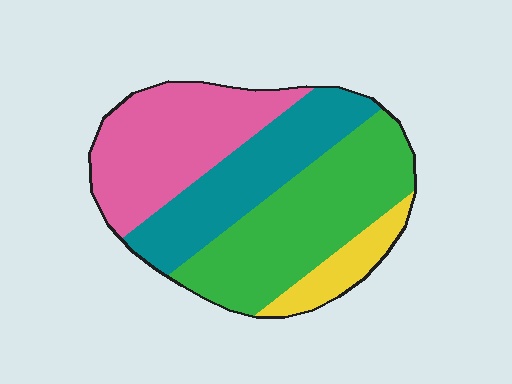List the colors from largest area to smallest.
From largest to smallest: green, pink, teal, yellow.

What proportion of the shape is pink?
Pink takes up between a sixth and a third of the shape.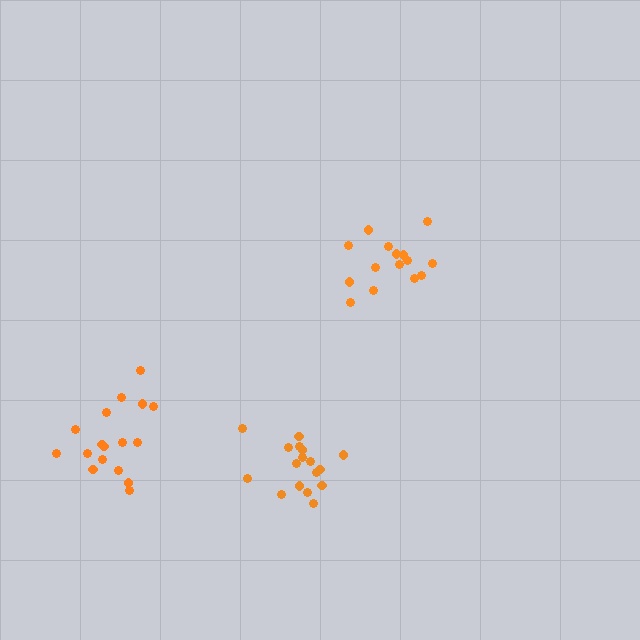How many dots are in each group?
Group 1: 15 dots, Group 2: 17 dots, Group 3: 17 dots (49 total).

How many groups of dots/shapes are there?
There are 3 groups.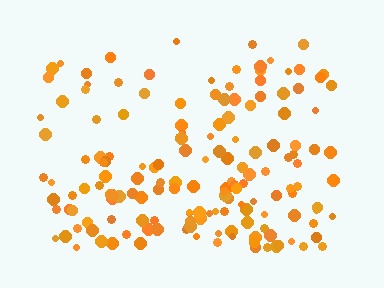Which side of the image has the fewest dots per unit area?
The top.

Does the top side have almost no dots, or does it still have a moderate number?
Still a moderate number, just noticeably fewer than the bottom.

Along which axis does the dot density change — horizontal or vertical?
Vertical.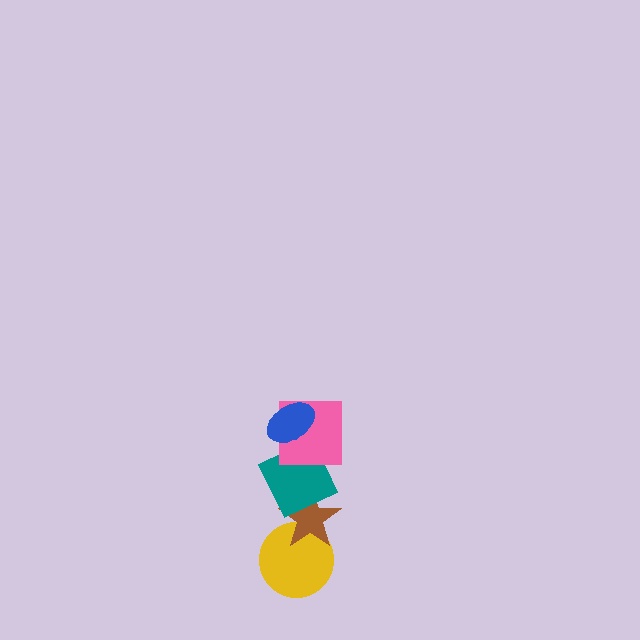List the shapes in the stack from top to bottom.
From top to bottom: the blue ellipse, the pink square, the teal square, the brown star, the yellow circle.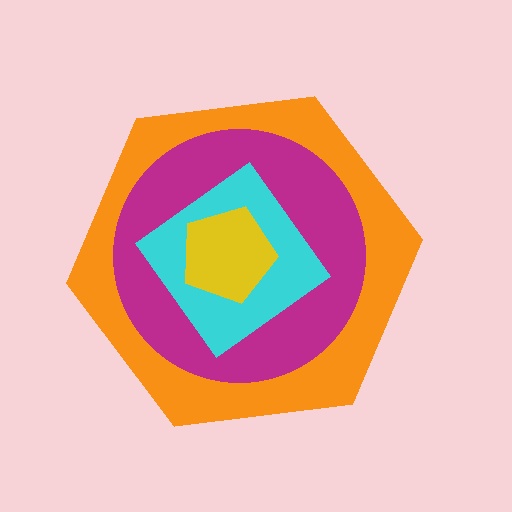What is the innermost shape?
The yellow pentagon.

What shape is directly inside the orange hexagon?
The magenta circle.